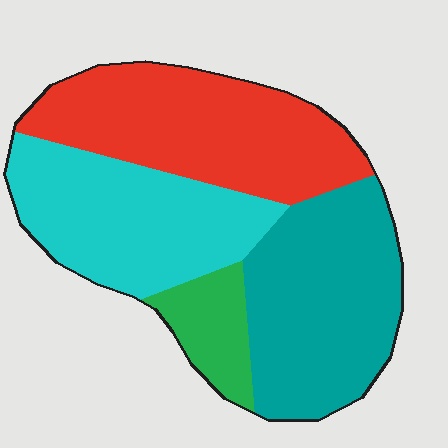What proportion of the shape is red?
Red takes up about one third (1/3) of the shape.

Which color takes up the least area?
Green, at roughly 10%.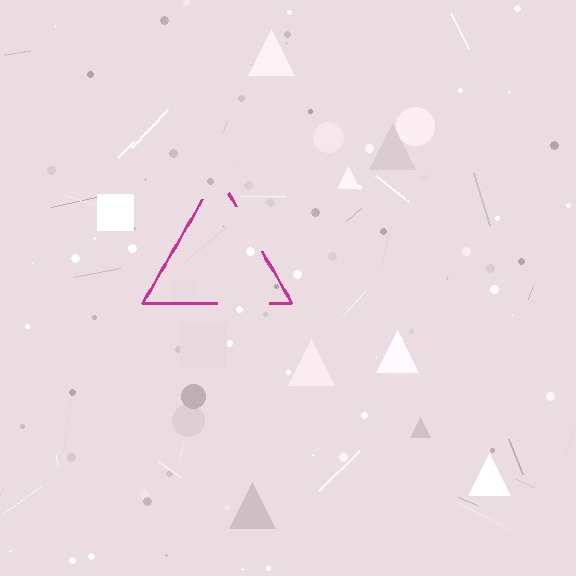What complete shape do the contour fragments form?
The contour fragments form a triangle.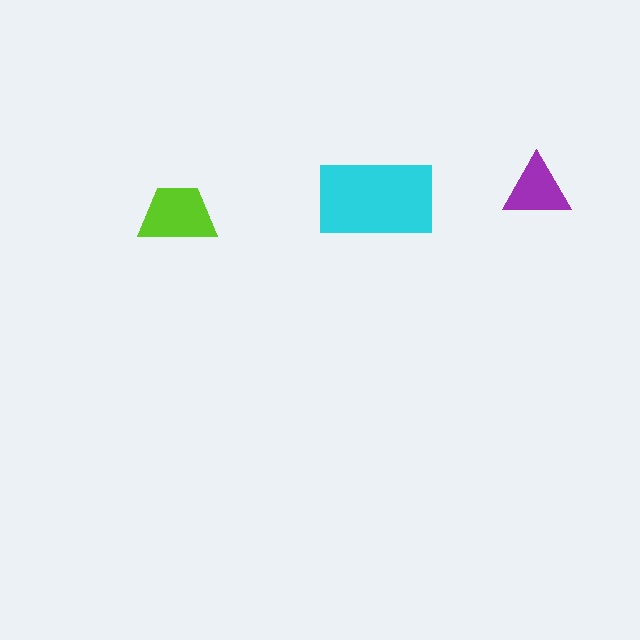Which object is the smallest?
The purple triangle.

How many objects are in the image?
There are 3 objects in the image.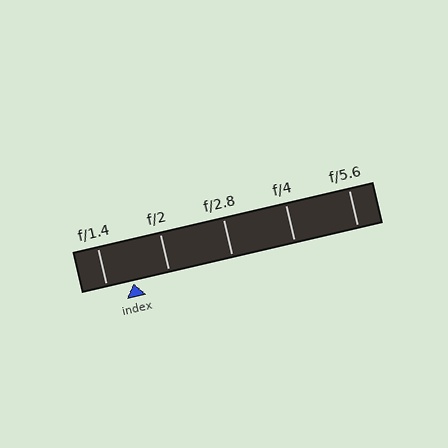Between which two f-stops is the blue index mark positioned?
The index mark is between f/1.4 and f/2.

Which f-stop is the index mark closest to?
The index mark is closest to f/1.4.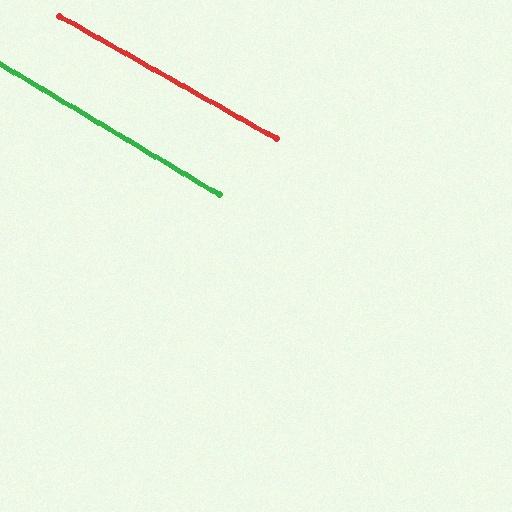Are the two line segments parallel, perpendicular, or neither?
Parallel — their directions differ by only 1.5°.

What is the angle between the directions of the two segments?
Approximately 1 degree.